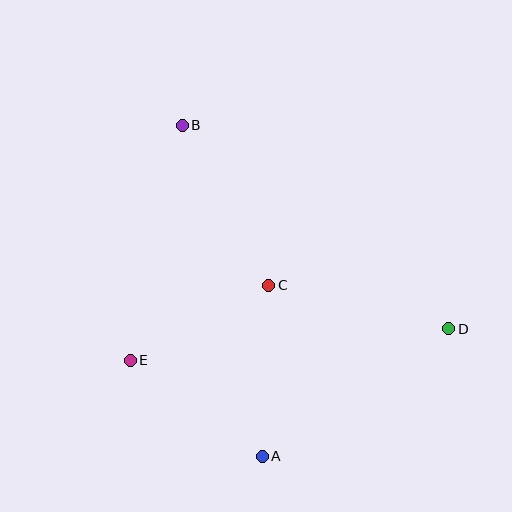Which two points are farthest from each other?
Points A and B are farthest from each other.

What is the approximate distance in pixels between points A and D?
The distance between A and D is approximately 226 pixels.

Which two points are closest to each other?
Points C and E are closest to each other.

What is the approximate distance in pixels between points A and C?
The distance between A and C is approximately 171 pixels.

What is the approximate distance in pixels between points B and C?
The distance between B and C is approximately 182 pixels.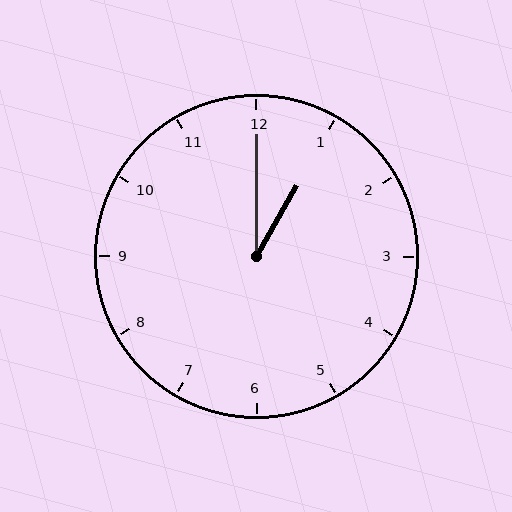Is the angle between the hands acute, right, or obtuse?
It is acute.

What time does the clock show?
1:00.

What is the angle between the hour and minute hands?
Approximately 30 degrees.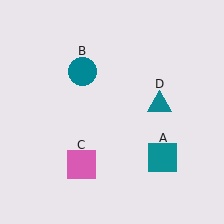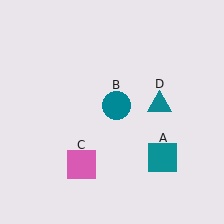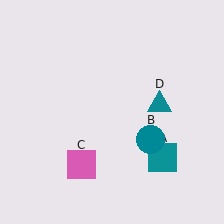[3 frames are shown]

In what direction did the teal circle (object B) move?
The teal circle (object B) moved down and to the right.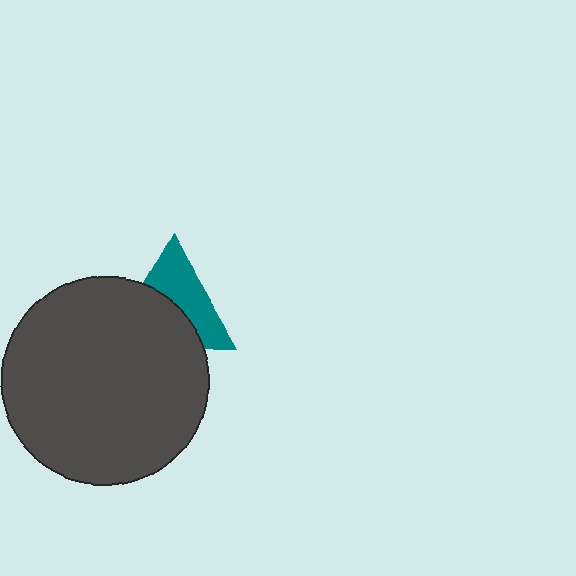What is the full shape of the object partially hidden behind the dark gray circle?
The partially hidden object is a teal triangle.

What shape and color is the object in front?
The object in front is a dark gray circle.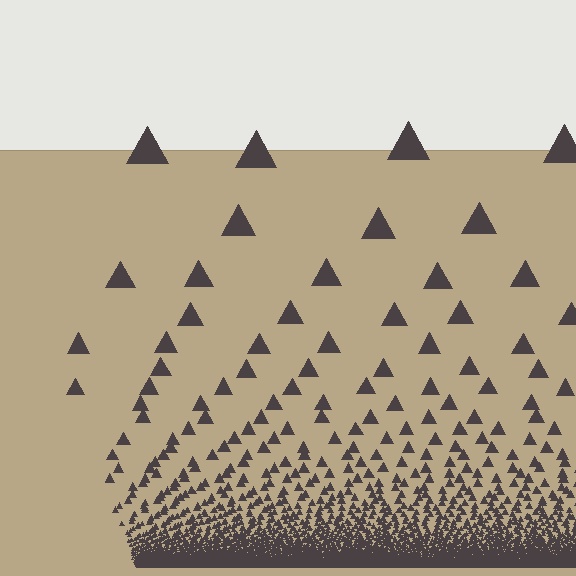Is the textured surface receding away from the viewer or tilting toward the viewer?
The surface appears to tilt toward the viewer. Texture elements get larger and sparser toward the top.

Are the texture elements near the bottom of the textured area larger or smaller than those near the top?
Smaller. The gradient is inverted — elements near the bottom are smaller and denser.